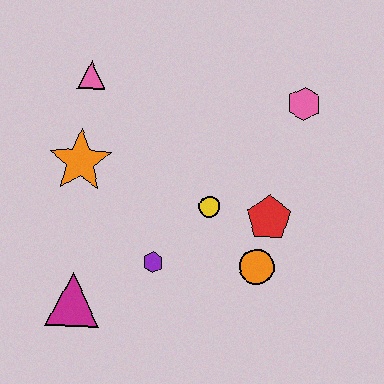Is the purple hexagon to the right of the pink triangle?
Yes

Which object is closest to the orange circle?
The red pentagon is closest to the orange circle.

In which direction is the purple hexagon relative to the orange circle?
The purple hexagon is to the left of the orange circle.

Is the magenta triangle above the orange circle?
No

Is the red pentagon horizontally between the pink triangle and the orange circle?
No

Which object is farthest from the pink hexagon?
The magenta triangle is farthest from the pink hexagon.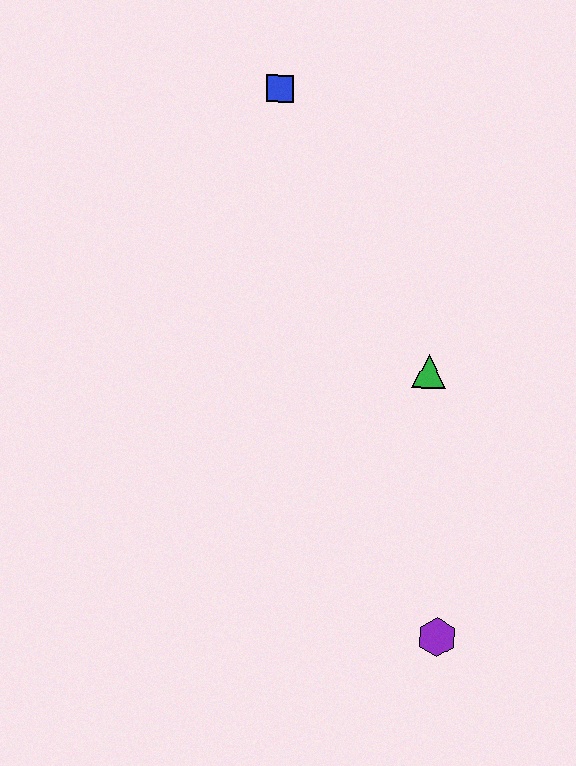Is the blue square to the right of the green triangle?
No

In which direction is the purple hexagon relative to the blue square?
The purple hexagon is below the blue square.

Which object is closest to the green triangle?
The purple hexagon is closest to the green triangle.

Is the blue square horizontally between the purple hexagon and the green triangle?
No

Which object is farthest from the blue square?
The purple hexagon is farthest from the blue square.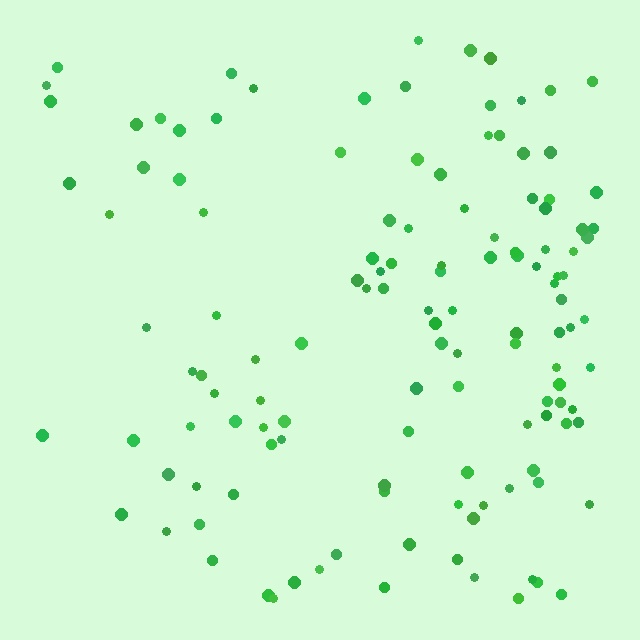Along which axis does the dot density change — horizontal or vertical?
Horizontal.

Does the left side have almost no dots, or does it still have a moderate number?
Still a moderate number, just noticeably fewer than the right.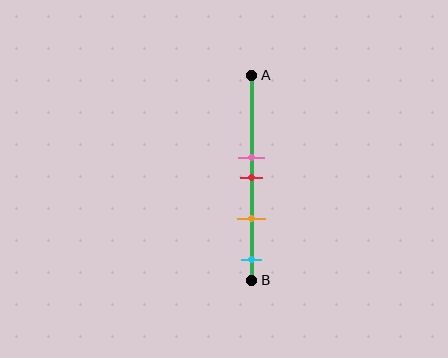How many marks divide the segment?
There are 4 marks dividing the segment.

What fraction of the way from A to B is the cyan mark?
The cyan mark is approximately 90% (0.9) of the way from A to B.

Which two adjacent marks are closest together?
The pink and red marks are the closest adjacent pair.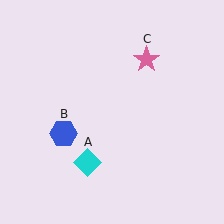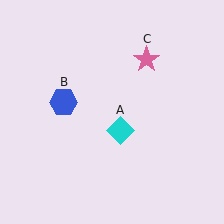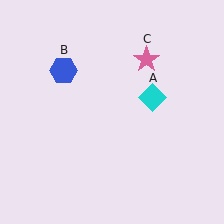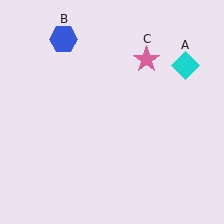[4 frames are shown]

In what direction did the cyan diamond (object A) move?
The cyan diamond (object A) moved up and to the right.